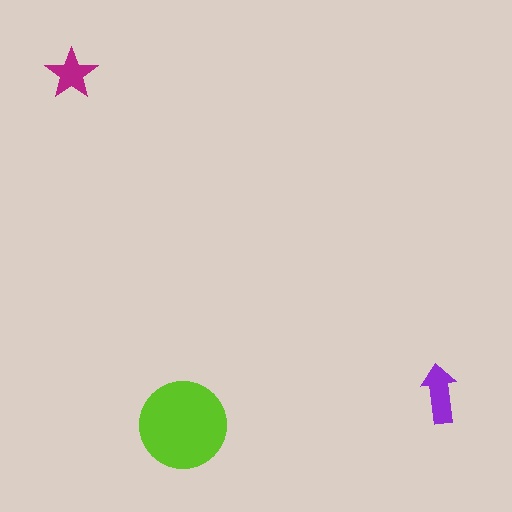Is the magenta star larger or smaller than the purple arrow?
Smaller.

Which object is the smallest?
The magenta star.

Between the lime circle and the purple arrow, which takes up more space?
The lime circle.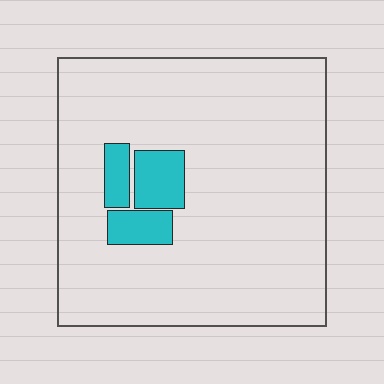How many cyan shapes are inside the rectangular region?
3.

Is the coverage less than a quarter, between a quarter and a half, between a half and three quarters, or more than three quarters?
Less than a quarter.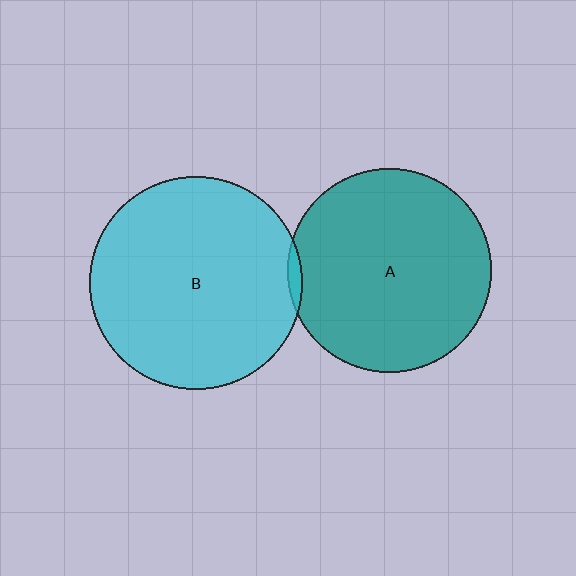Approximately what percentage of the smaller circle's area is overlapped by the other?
Approximately 5%.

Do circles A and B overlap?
Yes.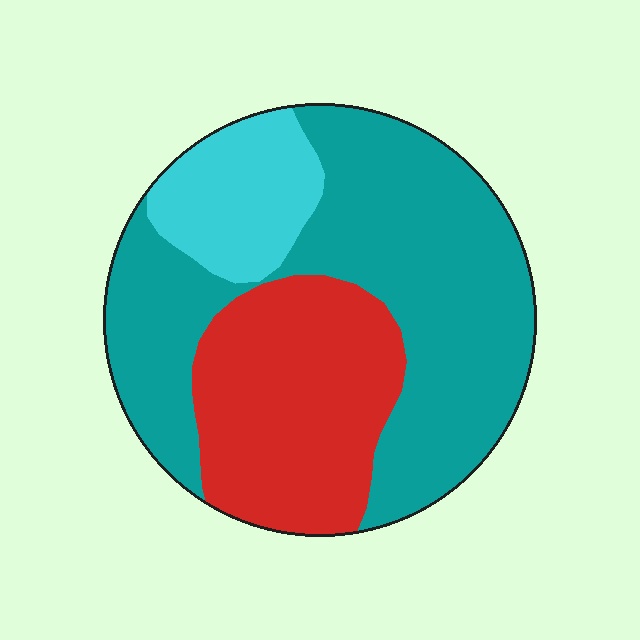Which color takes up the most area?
Teal, at roughly 55%.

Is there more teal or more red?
Teal.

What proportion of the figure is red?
Red takes up about one third (1/3) of the figure.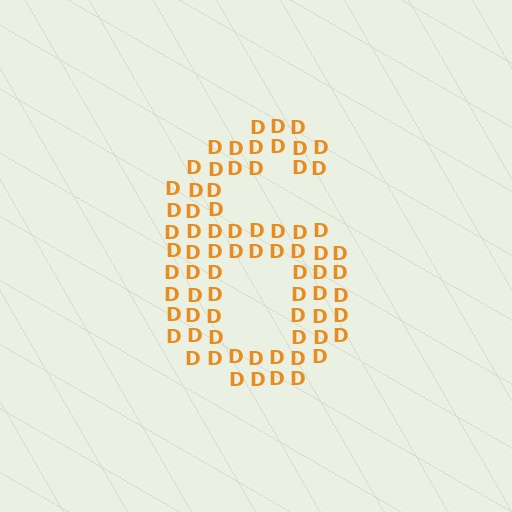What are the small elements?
The small elements are letter D's.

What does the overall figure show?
The overall figure shows the digit 6.